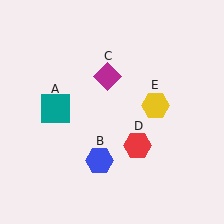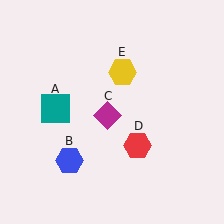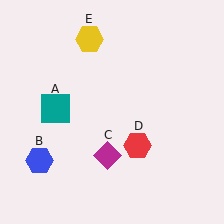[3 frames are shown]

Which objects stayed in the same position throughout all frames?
Teal square (object A) and red hexagon (object D) remained stationary.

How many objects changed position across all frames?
3 objects changed position: blue hexagon (object B), magenta diamond (object C), yellow hexagon (object E).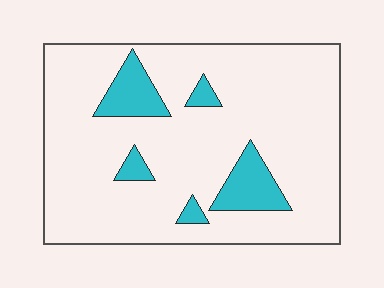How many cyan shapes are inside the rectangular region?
5.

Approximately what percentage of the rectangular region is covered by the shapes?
Approximately 15%.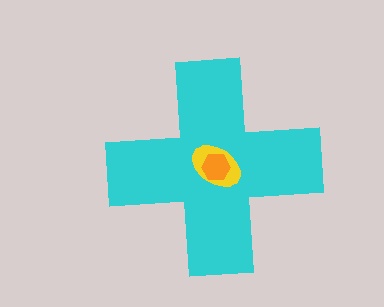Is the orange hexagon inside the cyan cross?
Yes.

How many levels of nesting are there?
3.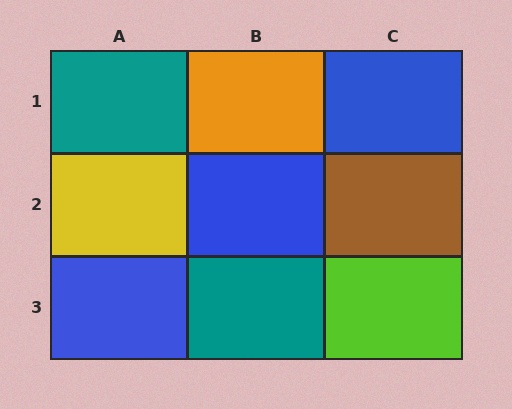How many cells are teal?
2 cells are teal.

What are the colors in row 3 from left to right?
Blue, teal, lime.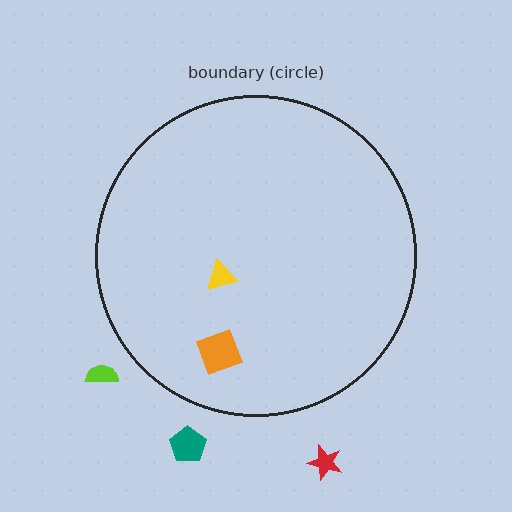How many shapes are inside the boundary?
2 inside, 3 outside.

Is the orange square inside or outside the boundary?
Inside.